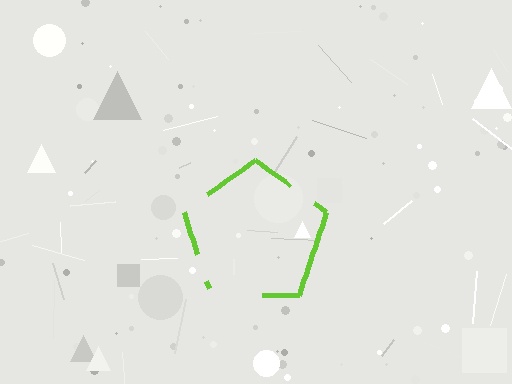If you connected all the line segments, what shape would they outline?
They would outline a pentagon.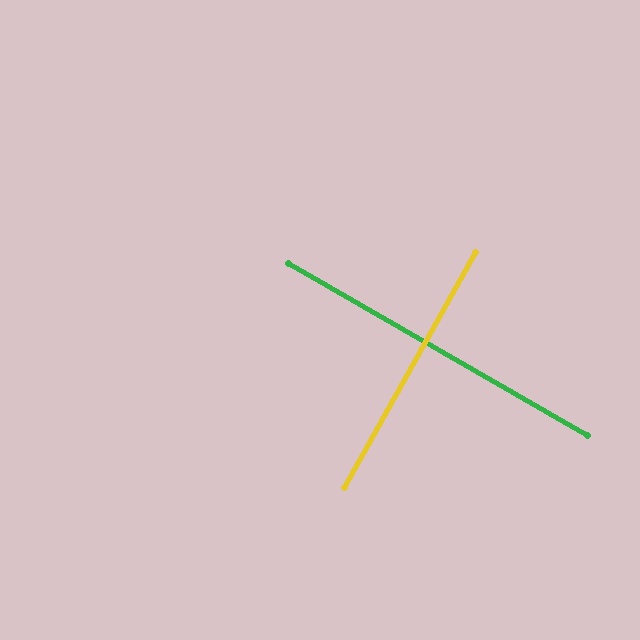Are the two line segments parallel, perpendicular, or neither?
Perpendicular — they meet at approximately 89°.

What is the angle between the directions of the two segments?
Approximately 89 degrees.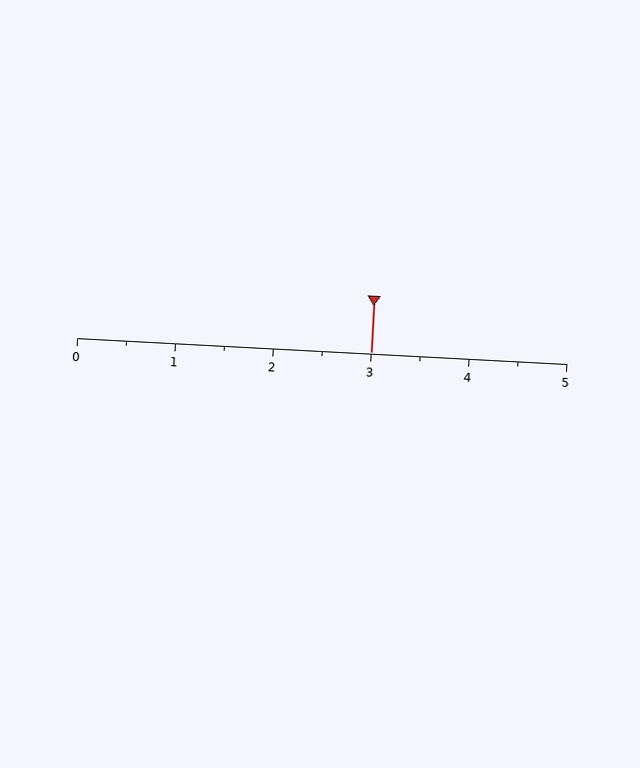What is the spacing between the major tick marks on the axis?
The major ticks are spaced 1 apart.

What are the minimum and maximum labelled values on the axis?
The axis runs from 0 to 5.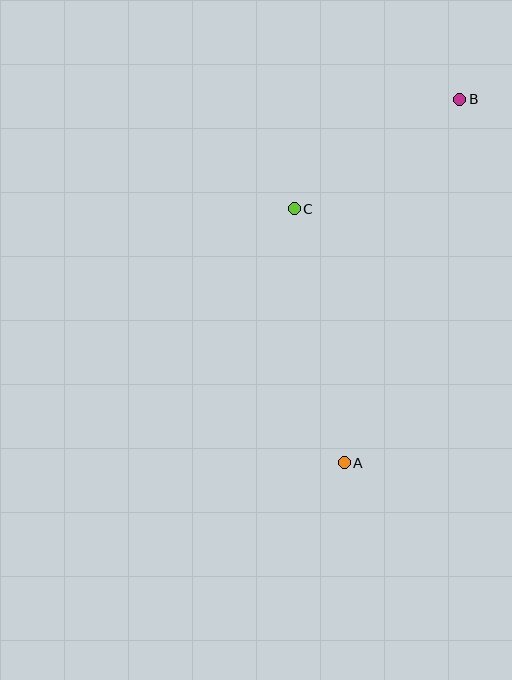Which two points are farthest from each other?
Points A and B are farthest from each other.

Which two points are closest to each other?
Points B and C are closest to each other.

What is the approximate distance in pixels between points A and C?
The distance between A and C is approximately 259 pixels.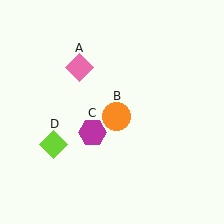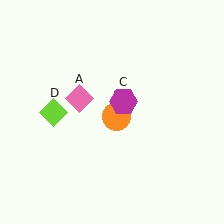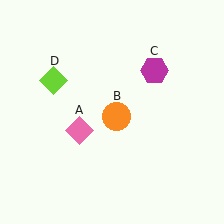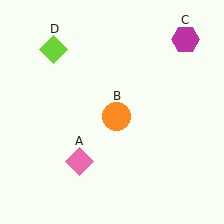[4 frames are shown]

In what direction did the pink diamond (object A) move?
The pink diamond (object A) moved down.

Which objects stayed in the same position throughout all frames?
Orange circle (object B) remained stationary.